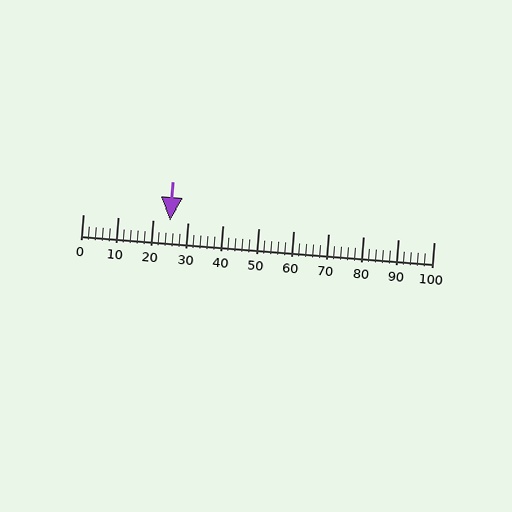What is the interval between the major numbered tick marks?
The major tick marks are spaced 10 units apart.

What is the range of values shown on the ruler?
The ruler shows values from 0 to 100.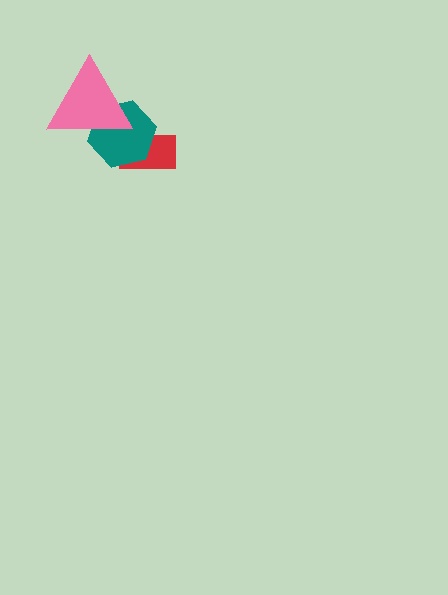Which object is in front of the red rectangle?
The teal hexagon is in front of the red rectangle.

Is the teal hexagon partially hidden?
Yes, it is partially covered by another shape.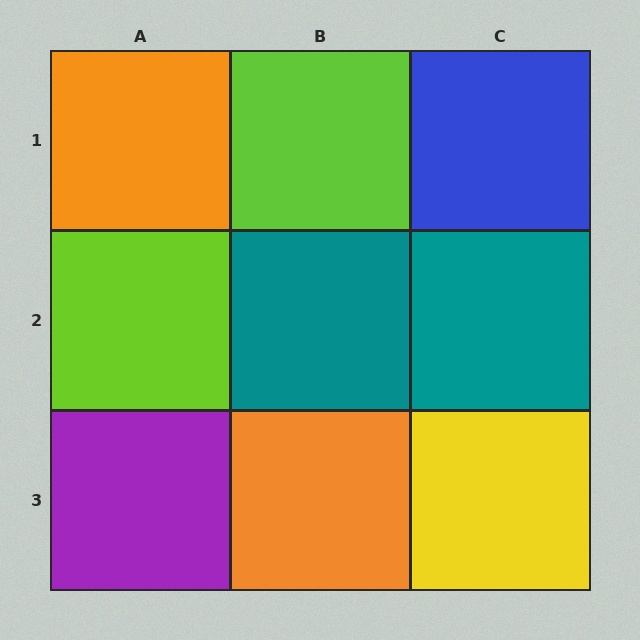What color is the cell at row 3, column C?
Yellow.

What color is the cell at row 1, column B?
Lime.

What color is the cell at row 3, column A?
Purple.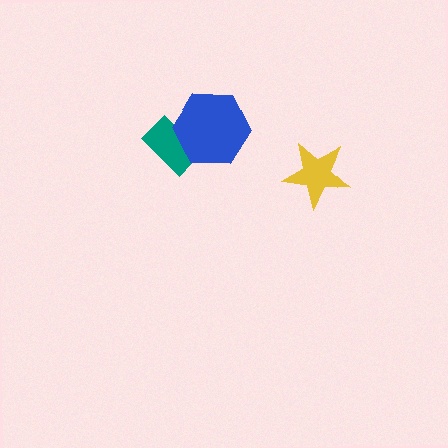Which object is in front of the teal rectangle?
The blue hexagon is in front of the teal rectangle.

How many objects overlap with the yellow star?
0 objects overlap with the yellow star.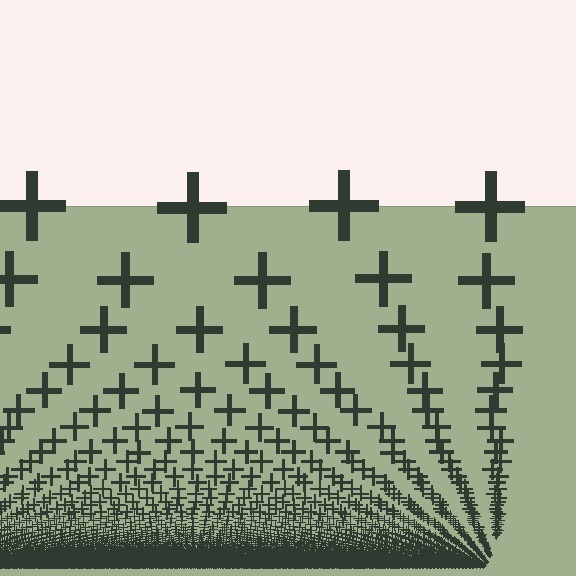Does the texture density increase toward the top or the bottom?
Density increases toward the bottom.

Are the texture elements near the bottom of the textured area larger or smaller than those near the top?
Smaller. The gradient is inverted — elements near the bottom are smaller and denser.